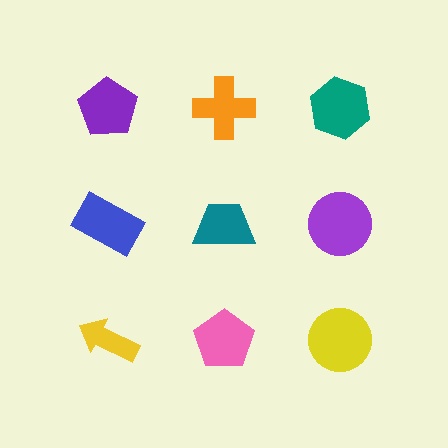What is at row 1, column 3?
A teal hexagon.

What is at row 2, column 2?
A teal trapezoid.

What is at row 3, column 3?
A yellow circle.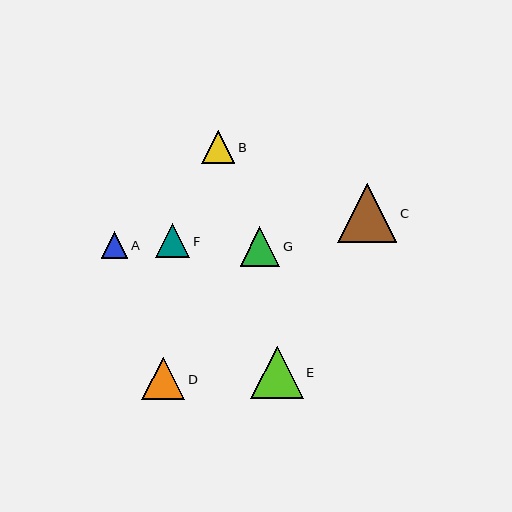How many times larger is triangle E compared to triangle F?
Triangle E is approximately 1.6 times the size of triangle F.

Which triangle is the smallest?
Triangle A is the smallest with a size of approximately 27 pixels.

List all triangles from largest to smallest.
From largest to smallest: C, E, D, G, F, B, A.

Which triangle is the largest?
Triangle C is the largest with a size of approximately 59 pixels.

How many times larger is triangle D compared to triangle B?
Triangle D is approximately 1.3 times the size of triangle B.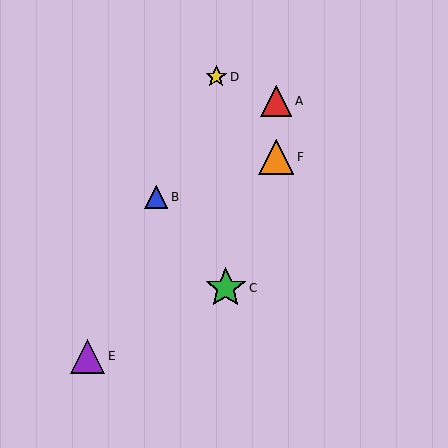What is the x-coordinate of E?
Object E is at x≈88.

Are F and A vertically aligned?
Yes, both are at x≈276.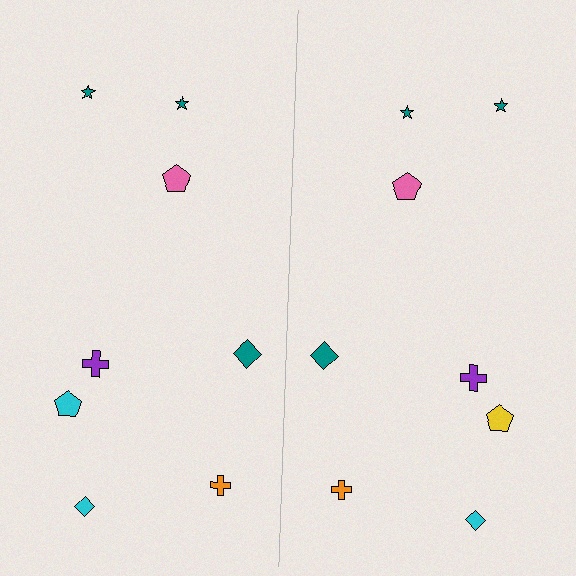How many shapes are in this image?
There are 16 shapes in this image.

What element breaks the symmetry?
The yellow pentagon on the right side breaks the symmetry — its mirror counterpart is cyan.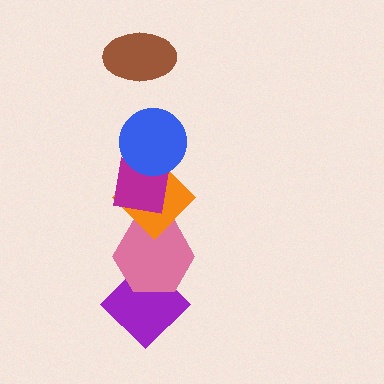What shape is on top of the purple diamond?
The pink hexagon is on top of the purple diamond.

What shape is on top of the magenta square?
The blue circle is on top of the magenta square.